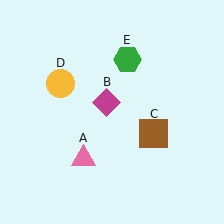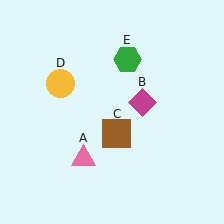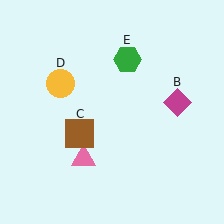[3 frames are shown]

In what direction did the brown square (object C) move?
The brown square (object C) moved left.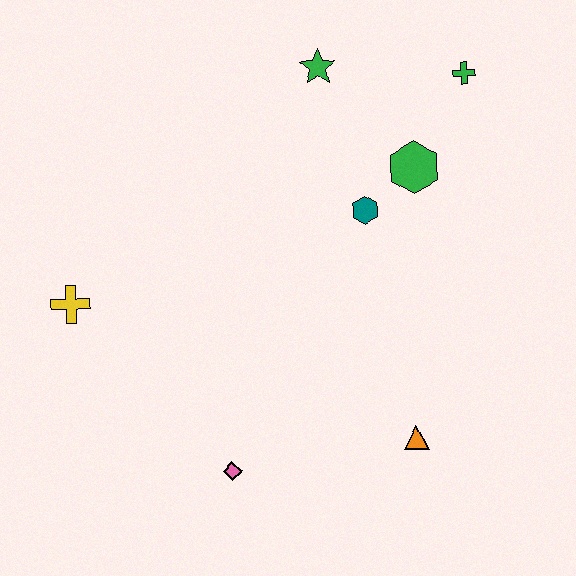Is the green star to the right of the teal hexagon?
No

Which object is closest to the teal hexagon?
The green hexagon is closest to the teal hexagon.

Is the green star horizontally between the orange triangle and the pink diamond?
Yes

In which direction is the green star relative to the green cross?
The green star is to the left of the green cross.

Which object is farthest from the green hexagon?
The yellow cross is farthest from the green hexagon.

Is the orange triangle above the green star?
No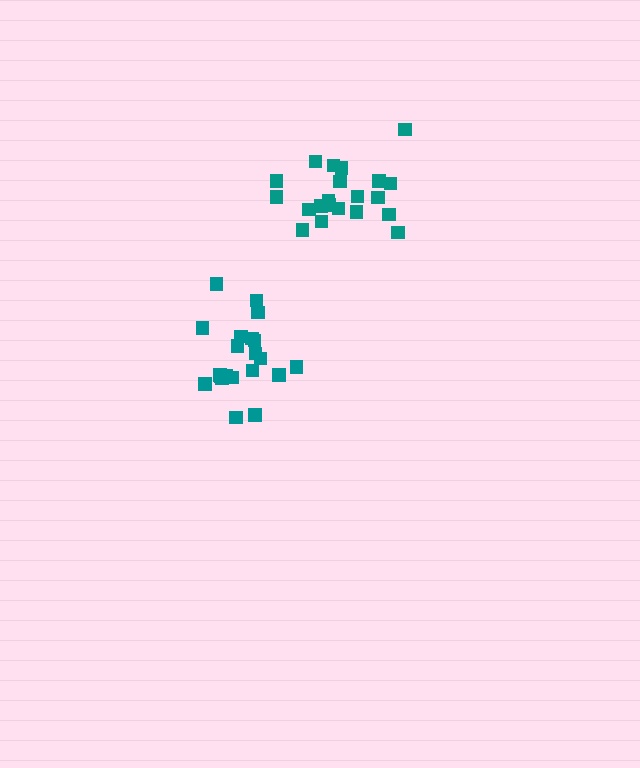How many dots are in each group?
Group 1: 21 dots, Group 2: 21 dots (42 total).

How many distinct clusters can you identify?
There are 2 distinct clusters.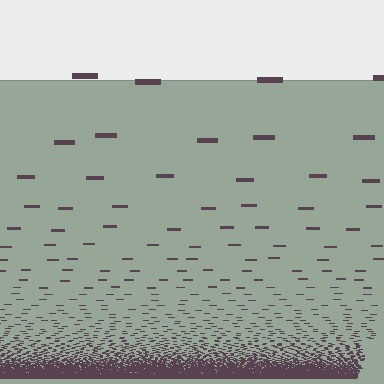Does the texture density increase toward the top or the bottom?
Density increases toward the bottom.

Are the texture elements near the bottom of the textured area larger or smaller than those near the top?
Smaller. The gradient is inverted — elements near the bottom are smaller and denser.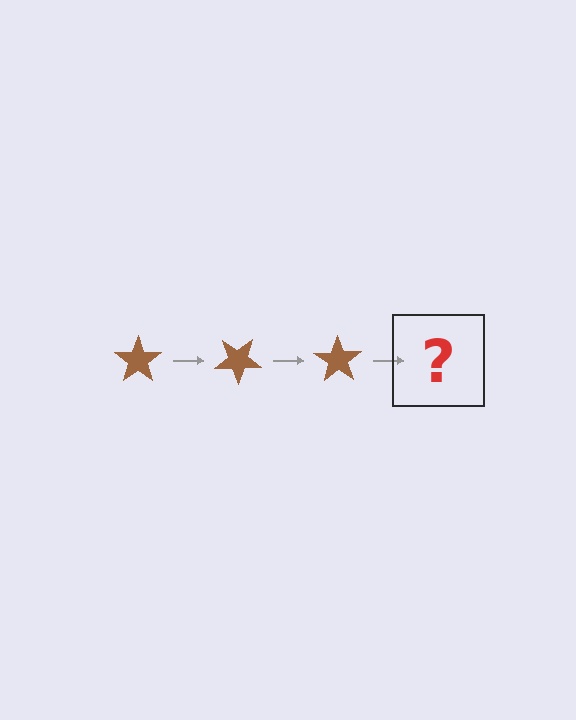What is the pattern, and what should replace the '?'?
The pattern is that the star rotates 35 degrees each step. The '?' should be a brown star rotated 105 degrees.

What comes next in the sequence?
The next element should be a brown star rotated 105 degrees.